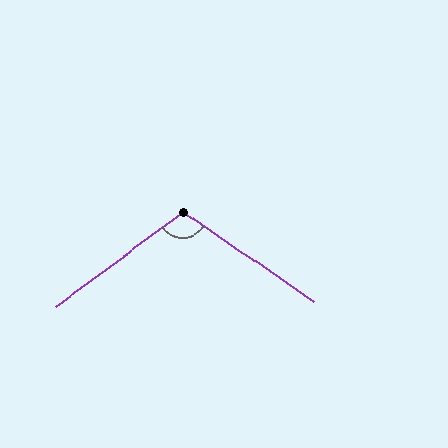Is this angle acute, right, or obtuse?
It is obtuse.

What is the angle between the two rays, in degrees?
Approximately 109 degrees.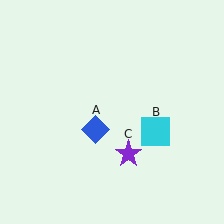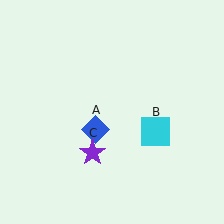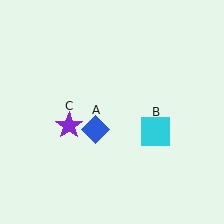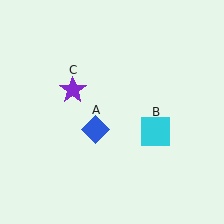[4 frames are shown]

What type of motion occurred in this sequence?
The purple star (object C) rotated clockwise around the center of the scene.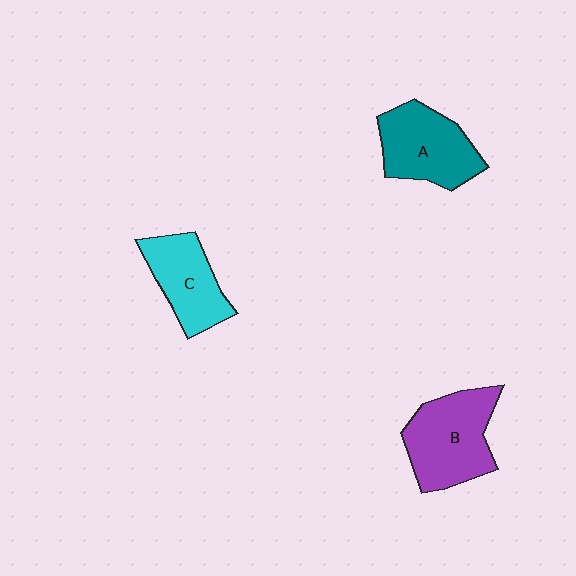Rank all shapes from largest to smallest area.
From largest to smallest: B (purple), A (teal), C (cyan).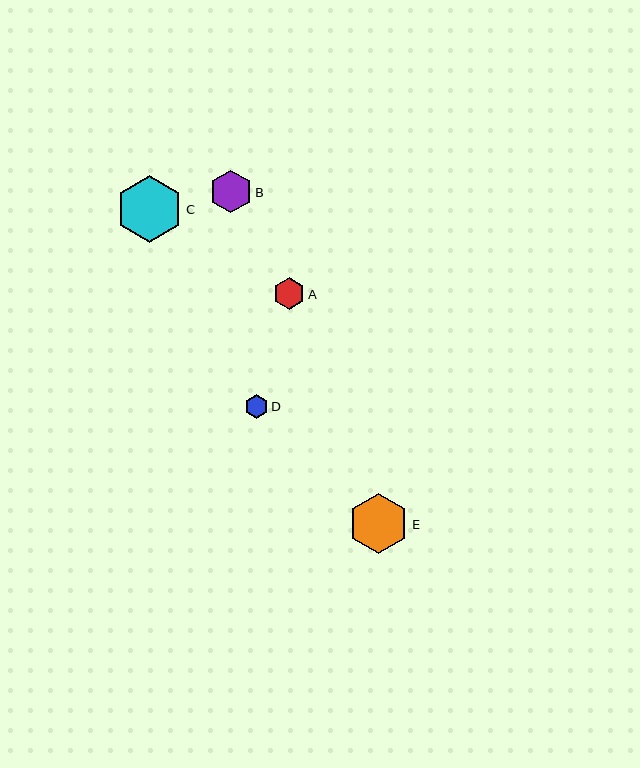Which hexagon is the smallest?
Hexagon D is the smallest with a size of approximately 23 pixels.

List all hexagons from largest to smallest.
From largest to smallest: C, E, B, A, D.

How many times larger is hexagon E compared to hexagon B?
Hexagon E is approximately 1.4 times the size of hexagon B.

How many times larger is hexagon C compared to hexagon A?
Hexagon C is approximately 2.1 times the size of hexagon A.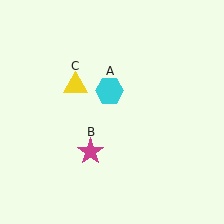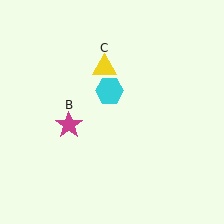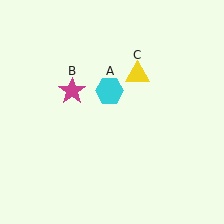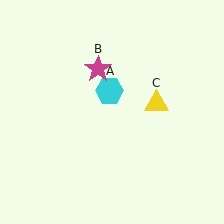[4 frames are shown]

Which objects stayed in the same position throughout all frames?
Cyan hexagon (object A) remained stationary.